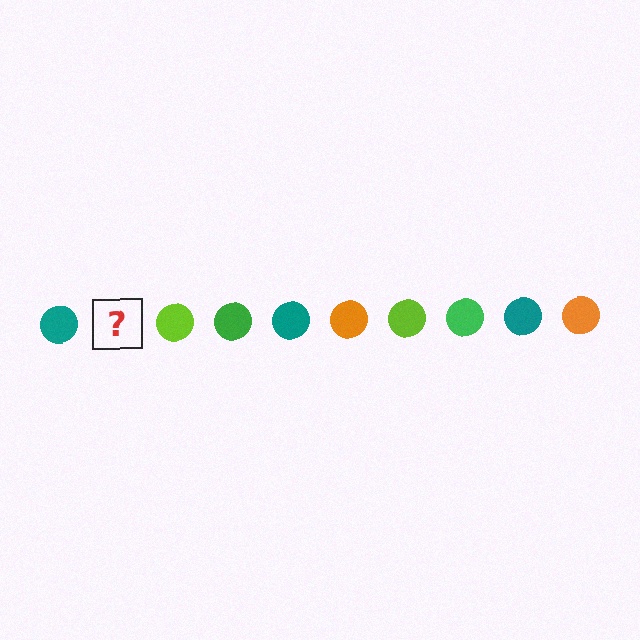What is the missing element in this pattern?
The missing element is an orange circle.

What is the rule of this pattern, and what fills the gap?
The rule is that the pattern cycles through teal, orange, lime, green circles. The gap should be filled with an orange circle.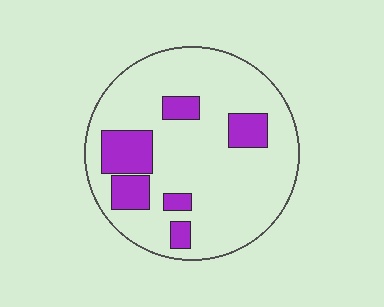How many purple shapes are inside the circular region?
6.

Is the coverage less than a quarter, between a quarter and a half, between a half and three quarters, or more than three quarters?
Less than a quarter.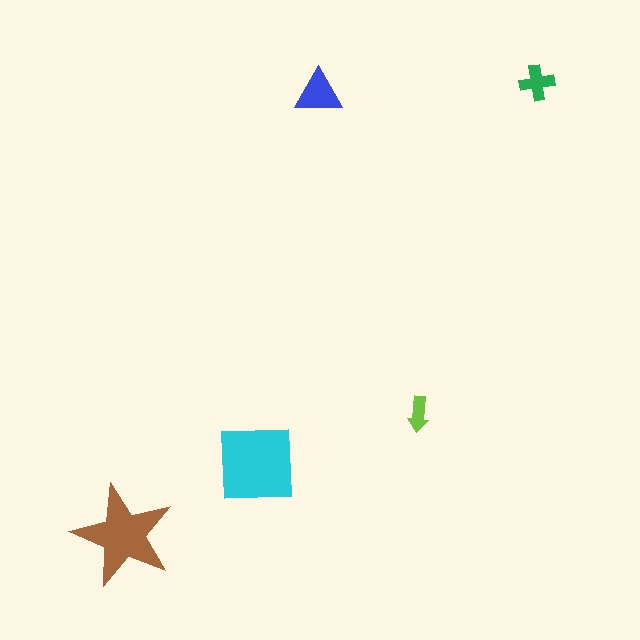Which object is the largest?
The cyan square.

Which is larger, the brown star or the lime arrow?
The brown star.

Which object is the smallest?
The lime arrow.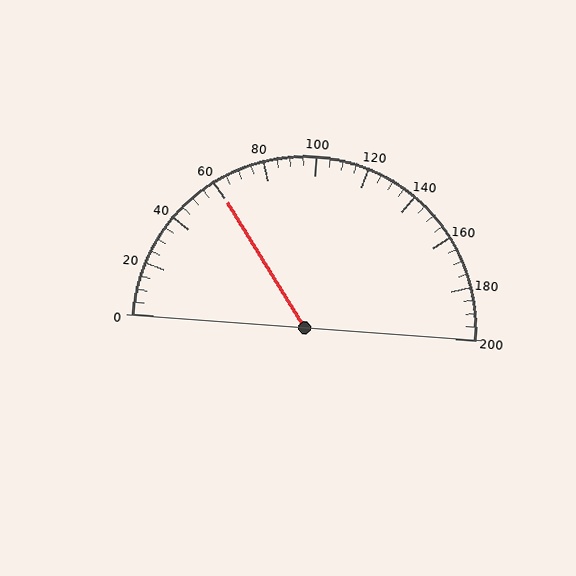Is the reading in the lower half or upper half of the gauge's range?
The reading is in the lower half of the range (0 to 200).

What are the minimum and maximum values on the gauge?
The gauge ranges from 0 to 200.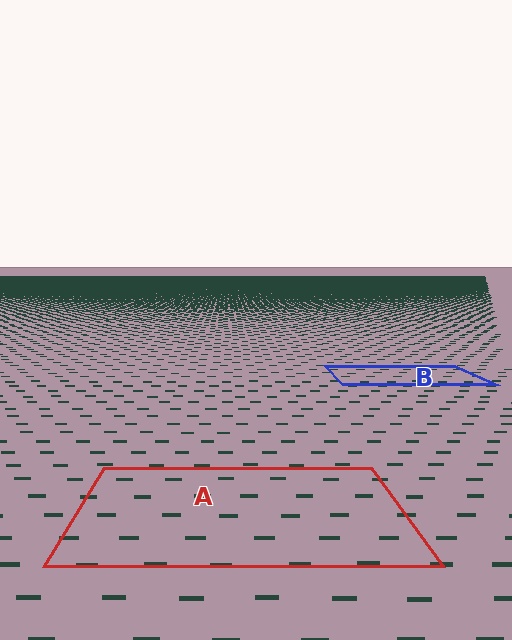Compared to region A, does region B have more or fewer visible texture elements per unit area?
Region B has more texture elements per unit area — they are packed more densely because it is farther away.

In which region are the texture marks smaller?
The texture marks are smaller in region B, because it is farther away.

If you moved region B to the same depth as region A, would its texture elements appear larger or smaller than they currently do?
They would appear larger. At a closer depth, the same texture elements are projected at a bigger on-screen size.